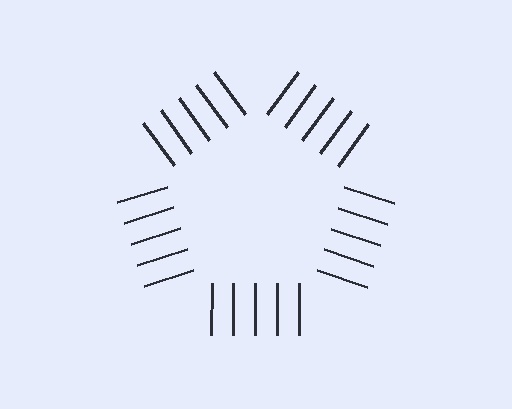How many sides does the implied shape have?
5 sides — the line-ends trace a pentagon.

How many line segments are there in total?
25 — 5 along each of the 5 edges.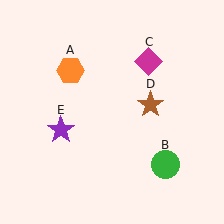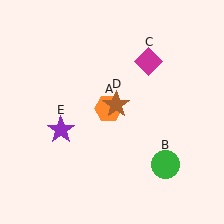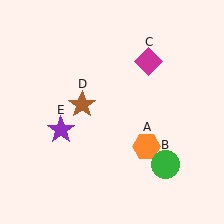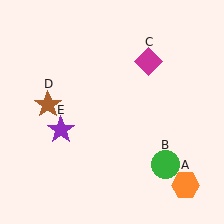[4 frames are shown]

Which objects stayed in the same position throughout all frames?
Green circle (object B) and magenta diamond (object C) and purple star (object E) remained stationary.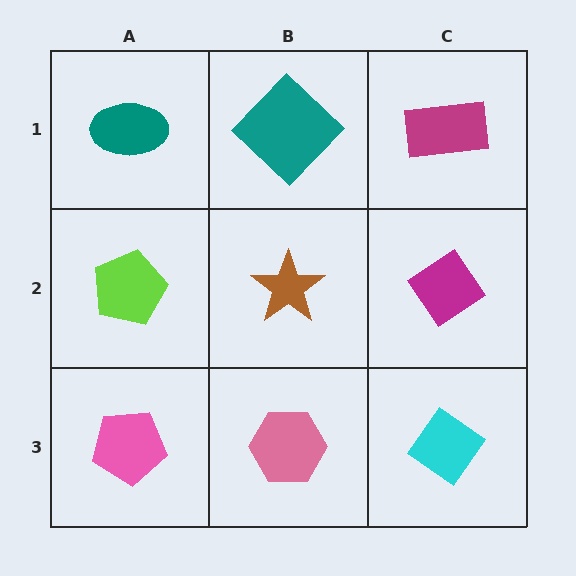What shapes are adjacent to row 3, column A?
A lime pentagon (row 2, column A), a pink hexagon (row 3, column B).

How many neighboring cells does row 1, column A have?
2.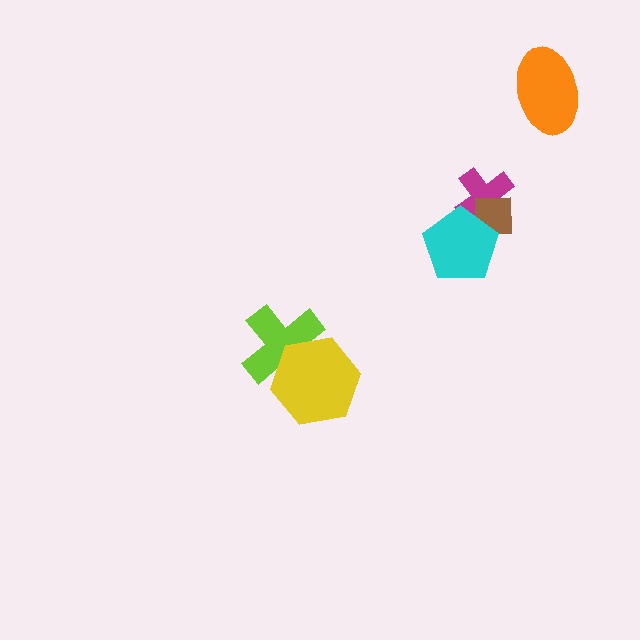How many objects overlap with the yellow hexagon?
1 object overlaps with the yellow hexagon.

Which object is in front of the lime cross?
The yellow hexagon is in front of the lime cross.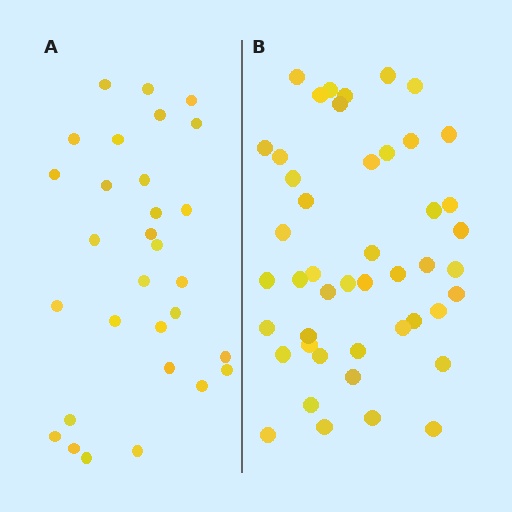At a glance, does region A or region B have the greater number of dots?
Region B (the right region) has more dots.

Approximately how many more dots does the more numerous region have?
Region B has approximately 15 more dots than region A.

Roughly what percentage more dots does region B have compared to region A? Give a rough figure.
About 55% more.